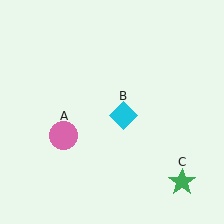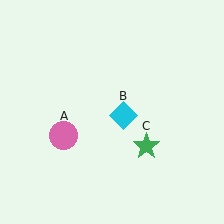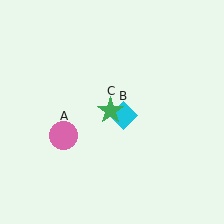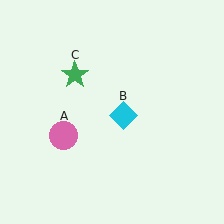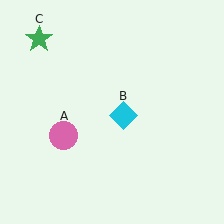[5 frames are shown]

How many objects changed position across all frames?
1 object changed position: green star (object C).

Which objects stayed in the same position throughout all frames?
Pink circle (object A) and cyan diamond (object B) remained stationary.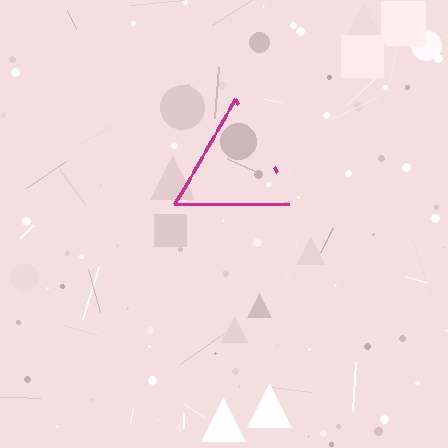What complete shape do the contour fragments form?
The contour fragments form a triangle.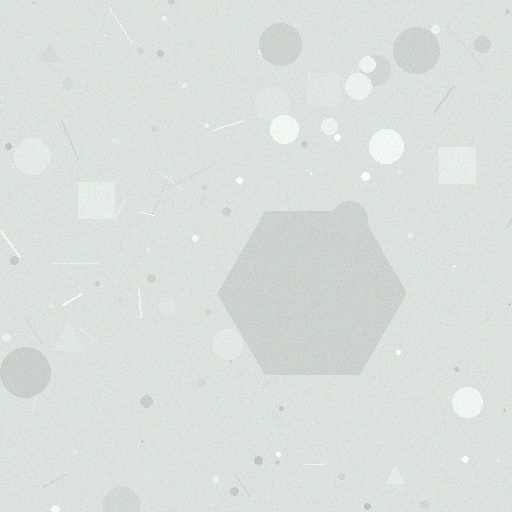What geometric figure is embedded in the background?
A hexagon is embedded in the background.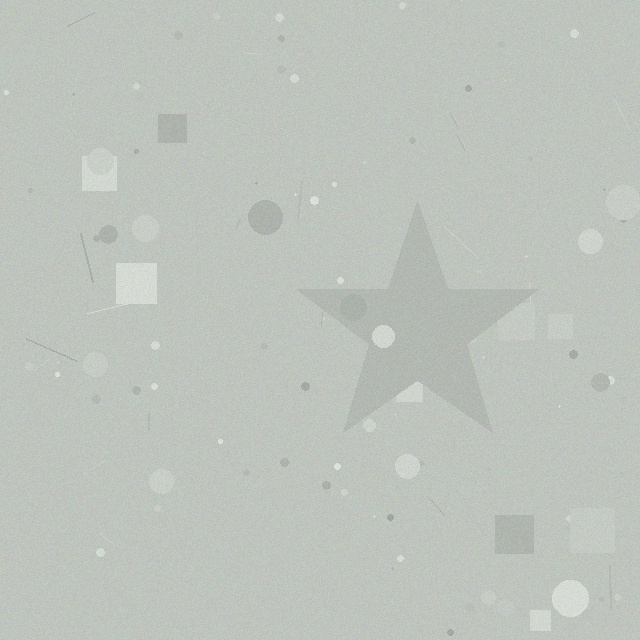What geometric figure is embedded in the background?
A star is embedded in the background.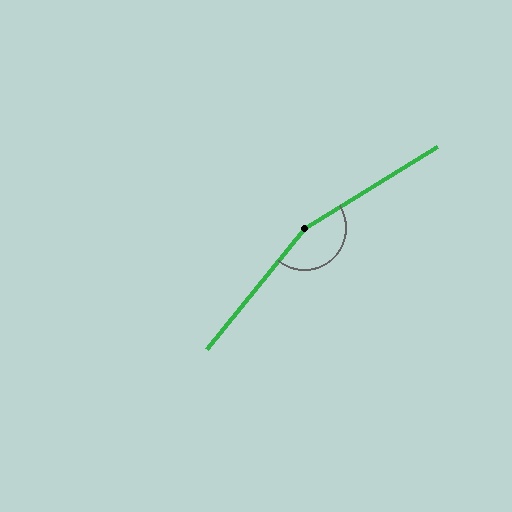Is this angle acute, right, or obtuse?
It is obtuse.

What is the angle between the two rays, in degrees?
Approximately 161 degrees.